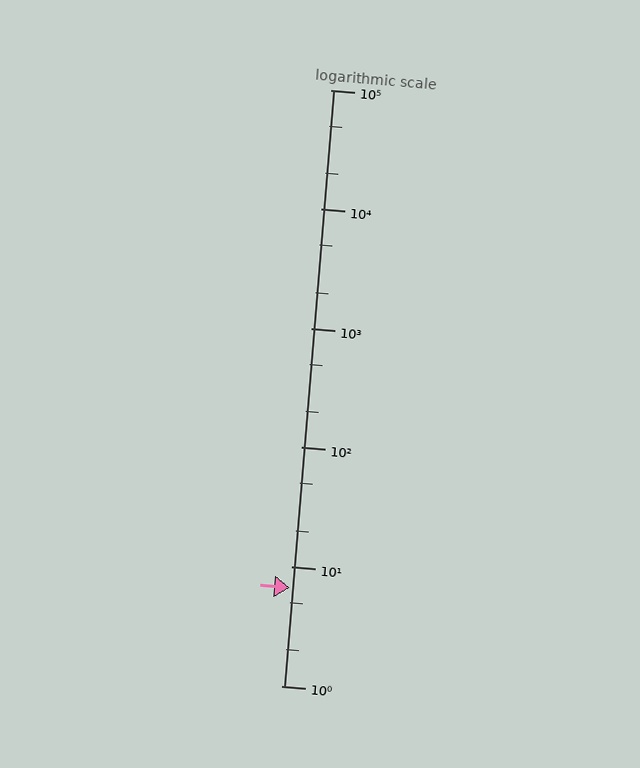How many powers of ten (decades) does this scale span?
The scale spans 5 decades, from 1 to 100000.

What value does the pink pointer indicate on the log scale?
The pointer indicates approximately 6.6.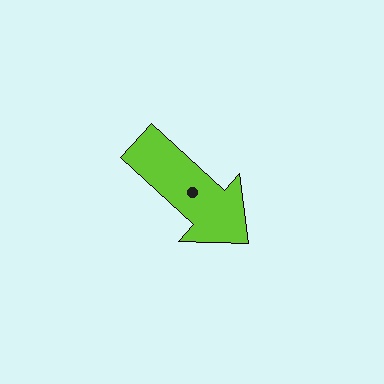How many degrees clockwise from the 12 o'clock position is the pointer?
Approximately 132 degrees.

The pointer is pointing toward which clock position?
Roughly 4 o'clock.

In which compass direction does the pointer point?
Southeast.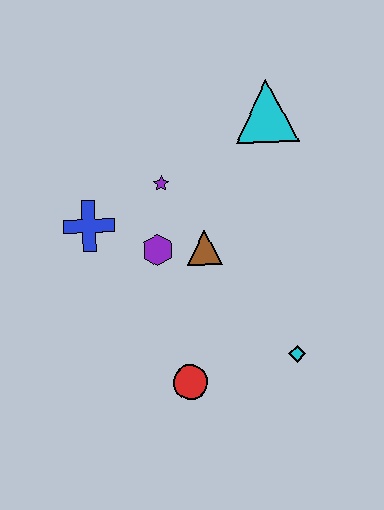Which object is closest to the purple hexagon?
The brown triangle is closest to the purple hexagon.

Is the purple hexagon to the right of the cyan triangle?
No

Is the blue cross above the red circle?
Yes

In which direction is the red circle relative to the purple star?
The red circle is below the purple star.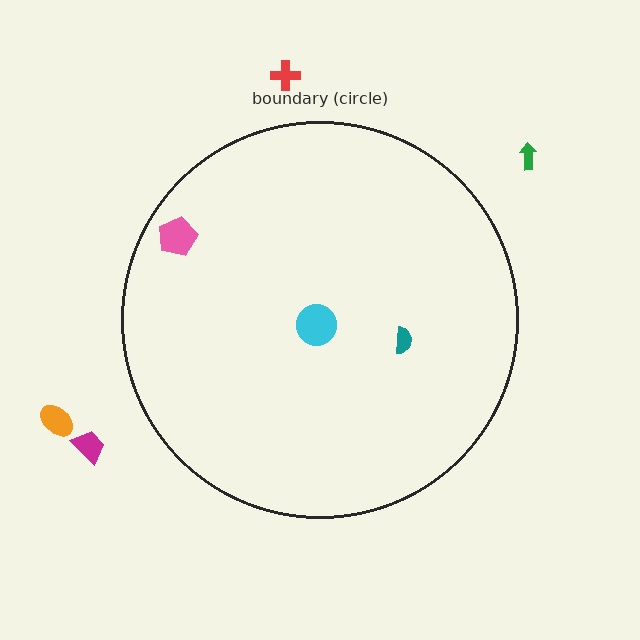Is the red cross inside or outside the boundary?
Outside.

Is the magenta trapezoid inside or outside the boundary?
Outside.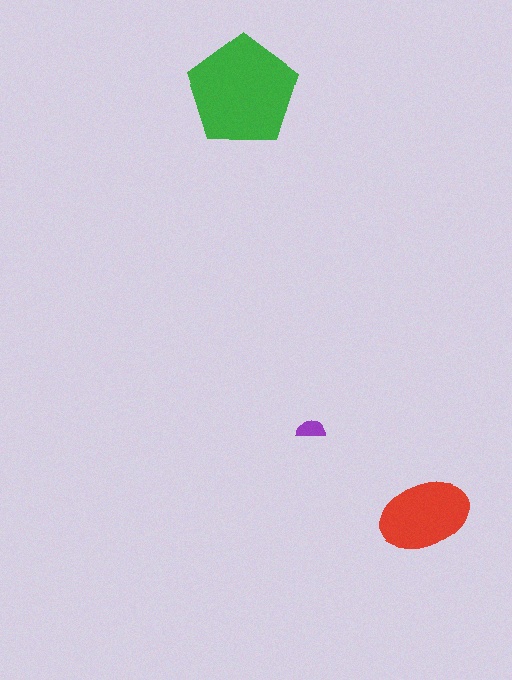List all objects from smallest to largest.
The purple semicircle, the red ellipse, the green pentagon.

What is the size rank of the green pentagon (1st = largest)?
1st.